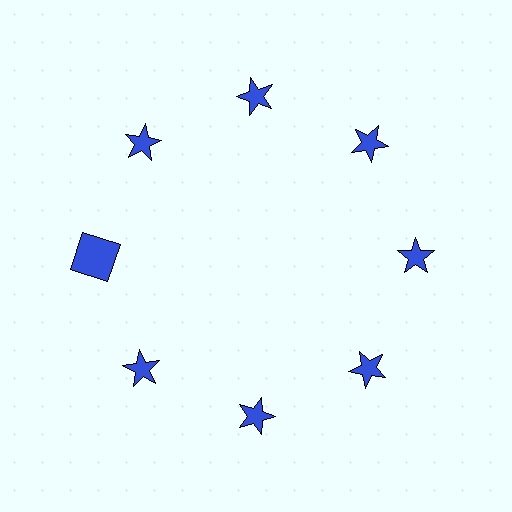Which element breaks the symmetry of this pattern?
The blue square at roughly the 9 o'clock position breaks the symmetry. All other shapes are blue stars.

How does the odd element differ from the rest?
It has a different shape: square instead of star.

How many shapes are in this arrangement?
There are 8 shapes arranged in a ring pattern.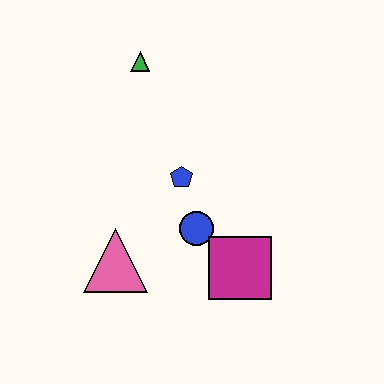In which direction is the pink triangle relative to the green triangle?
The pink triangle is below the green triangle.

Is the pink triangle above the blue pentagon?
No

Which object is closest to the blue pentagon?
The blue circle is closest to the blue pentagon.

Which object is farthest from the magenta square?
The green triangle is farthest from the magenta square.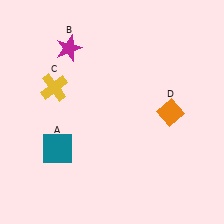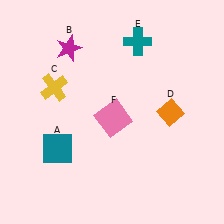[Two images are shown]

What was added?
A teal cross (E), a pink square (F) were added in Image 2.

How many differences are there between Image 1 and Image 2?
There are 2 differences between the two images.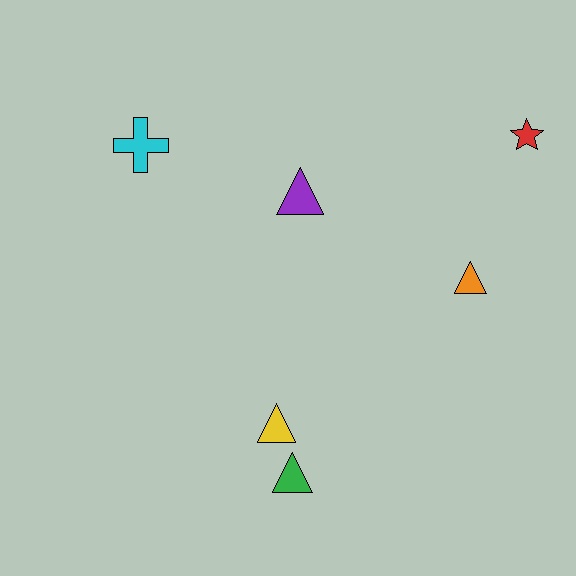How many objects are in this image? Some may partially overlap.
There are 6 objects.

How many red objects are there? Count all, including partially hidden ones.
There is 1 red object.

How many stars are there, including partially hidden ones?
There is 1 star.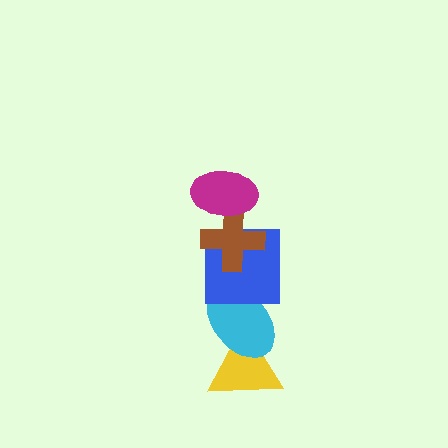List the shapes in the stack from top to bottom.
From top to bottom: the magenta ellipse, the brown cross, the blue square, the cyan ellipse, the yellow triangle.